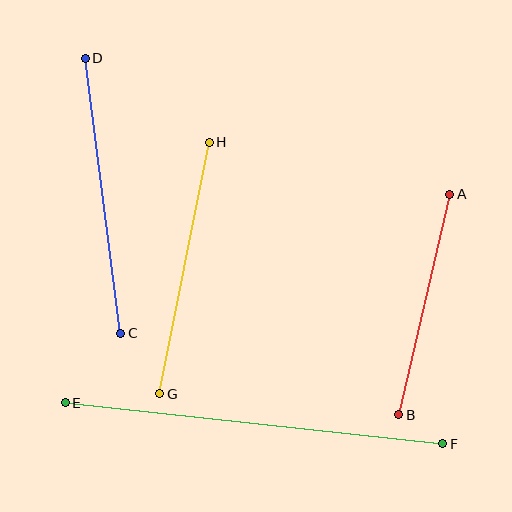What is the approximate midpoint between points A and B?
The midpoint is at approximately (424, 305) pixels.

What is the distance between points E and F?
The distance is approximately 379 pixels.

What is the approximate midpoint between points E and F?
The midpoint is at approximately (254, 423) pixels.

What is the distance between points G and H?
The distance is approximately 256 pixels.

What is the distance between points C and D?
The distance is approximately 277 pixels.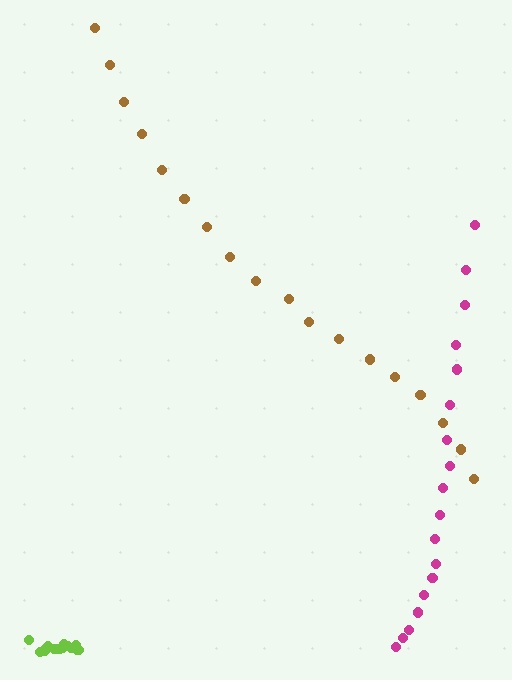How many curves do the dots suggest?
There are 3 distinct paths.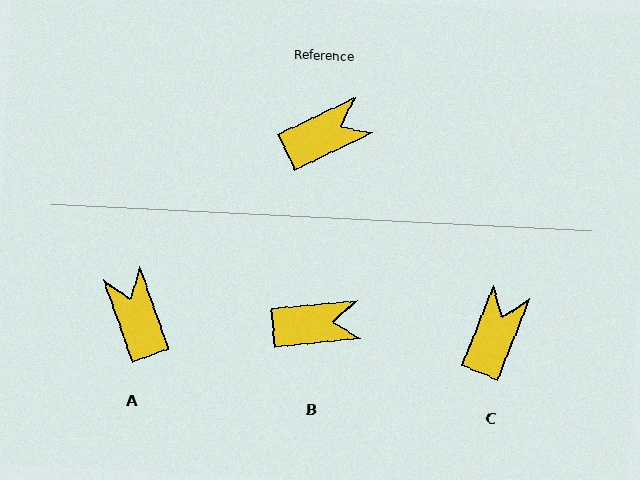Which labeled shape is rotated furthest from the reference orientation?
A, about 84 degrees away.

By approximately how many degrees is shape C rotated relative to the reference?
Approximately 43 degrees counter-clockwise.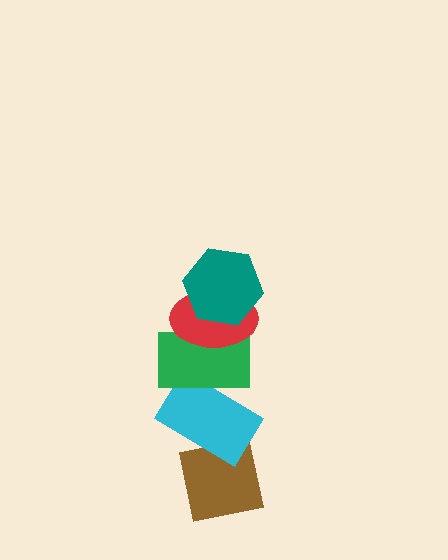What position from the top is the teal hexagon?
The teal hexagon is 1st from the top.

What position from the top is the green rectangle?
The green rectangle is 3rd from the top.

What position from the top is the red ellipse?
The red ellipse is 2nd from the top.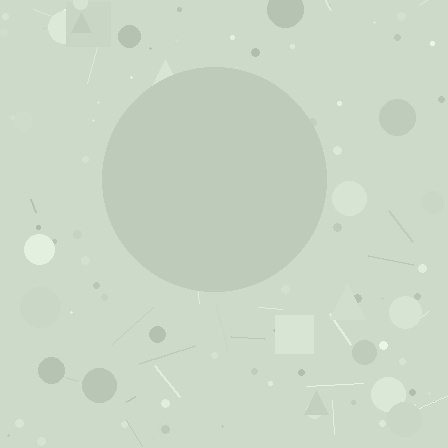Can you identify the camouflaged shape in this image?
The camouflaged shape is a circle.